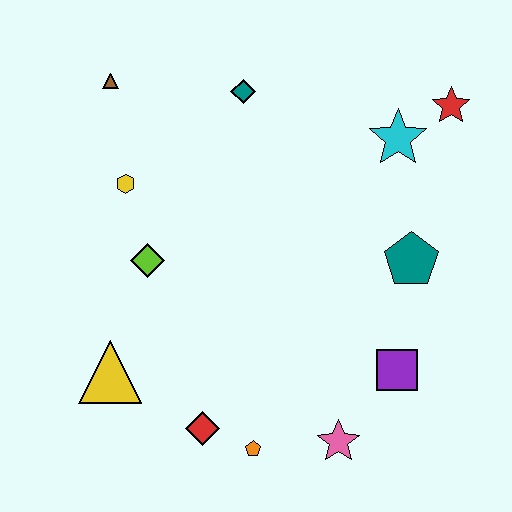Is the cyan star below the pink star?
No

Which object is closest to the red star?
The cyan star is closest to the red star.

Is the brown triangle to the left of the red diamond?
Yes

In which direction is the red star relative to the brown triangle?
The red star is to the right of the brown triangle.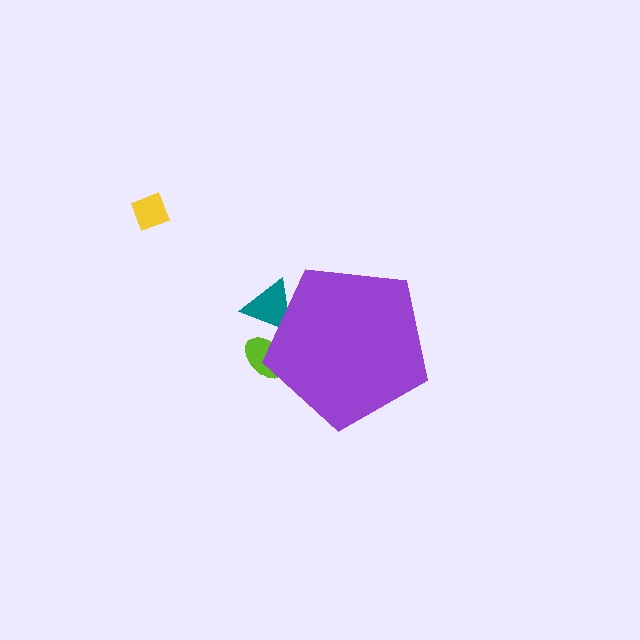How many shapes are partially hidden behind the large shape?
2 shapes are partially hidden.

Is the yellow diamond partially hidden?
No, the yellow diamond is fully visible.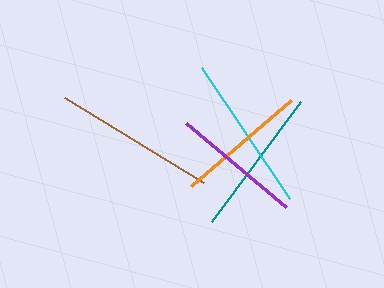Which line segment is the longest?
The brown line is the longest at approximately 164 pixels.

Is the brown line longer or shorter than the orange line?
The brown line is longer than the orange line.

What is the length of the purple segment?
The purple segment is approximately 130 pixels long.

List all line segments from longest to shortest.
From longest to shortest: brown, cyan, teal, orange, purple.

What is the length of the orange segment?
The orange segment is approximately 131 pixels long.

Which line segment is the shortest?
The purple line is the shortest at approximately 130 pixels.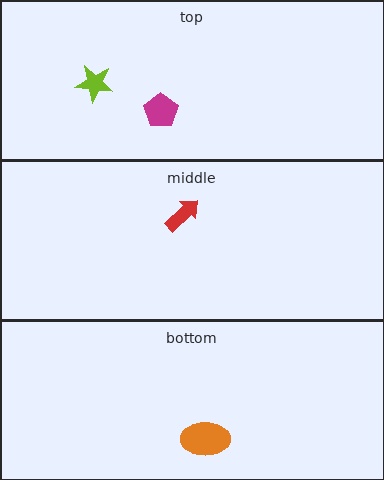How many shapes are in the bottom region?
1.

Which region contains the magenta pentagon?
The top region.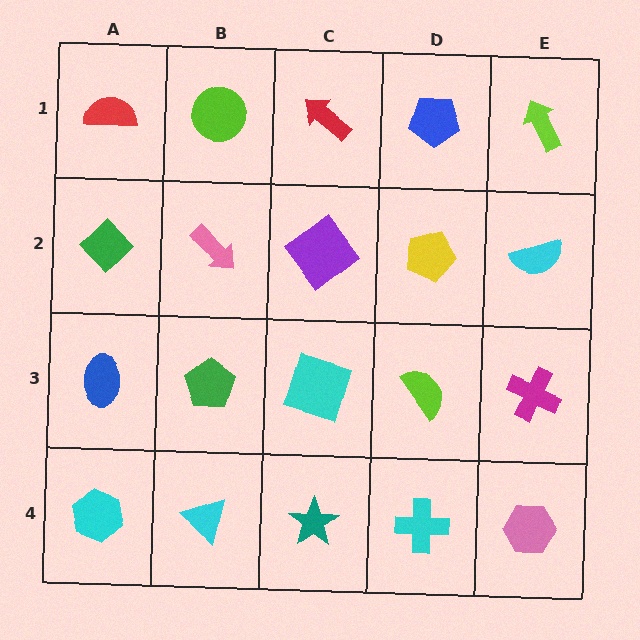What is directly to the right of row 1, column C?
A blue pentagon.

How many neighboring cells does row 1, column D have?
3.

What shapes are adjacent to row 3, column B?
A pink arrow (row 2, column B), a cyan triangle (row 4, column B), a blue ellipse (row 3, column A), a cyan square (row 3, column C).